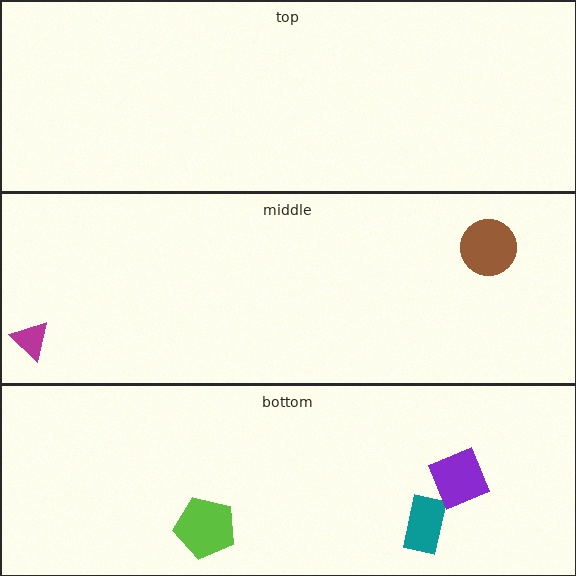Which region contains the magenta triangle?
The middle region.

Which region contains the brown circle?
The middle region.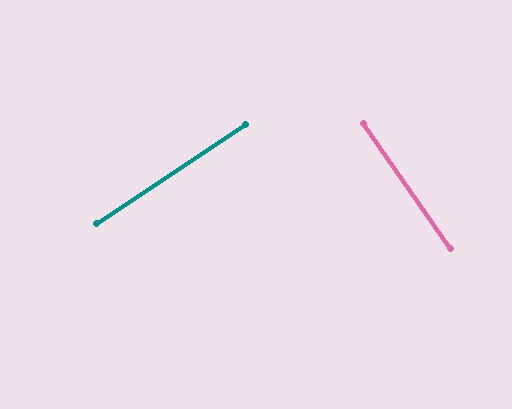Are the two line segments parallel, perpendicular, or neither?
Perpendicular — they meet at approximately 88°.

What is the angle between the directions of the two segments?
Approximately 88 degrees.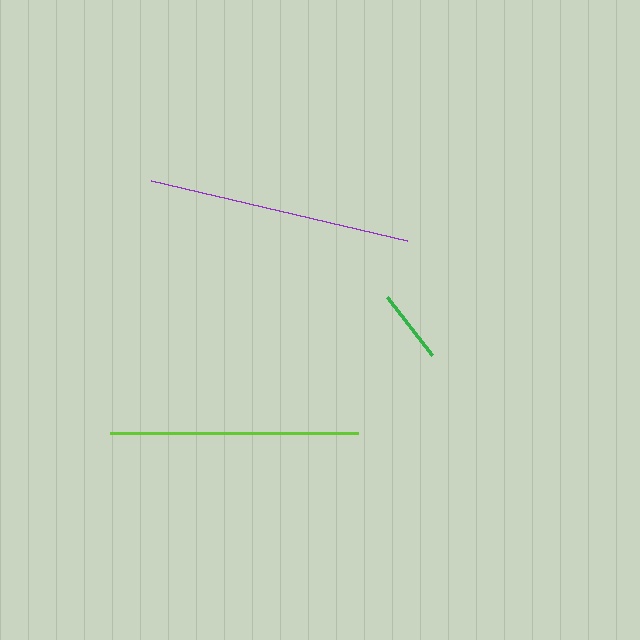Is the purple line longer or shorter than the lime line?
The purple line is longer than the lime line.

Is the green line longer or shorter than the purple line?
The purple line is longer than the green line.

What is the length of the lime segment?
The lime segment is approximately 249 pixels long.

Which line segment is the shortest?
The green line is the shortest at approximately 73 pixels.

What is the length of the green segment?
The green segment is approximately 73 pixels long.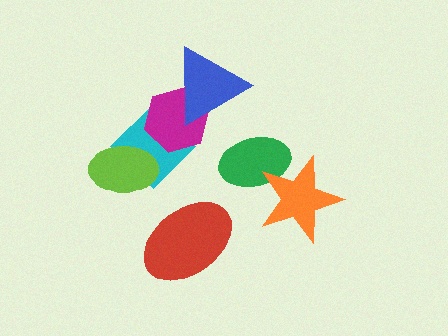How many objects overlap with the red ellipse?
0 objects overlap with the red ellipse.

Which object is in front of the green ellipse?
The orange star is in front of the green ellipse.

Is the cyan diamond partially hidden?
Yes, it is partially covered by another shape.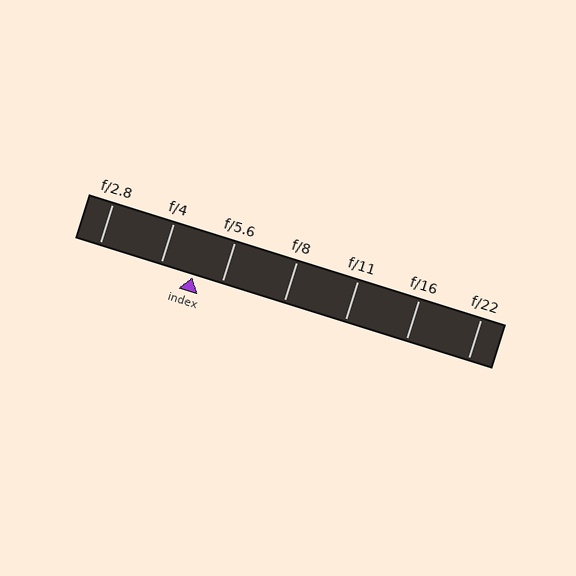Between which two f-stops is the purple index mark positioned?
The index mark is between f/4 and f/5.6.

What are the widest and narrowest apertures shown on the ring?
The widest aperture shown is f/2.8 and the narrowest is f/22.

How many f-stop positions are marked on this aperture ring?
There are 7 f-stop positions marked.